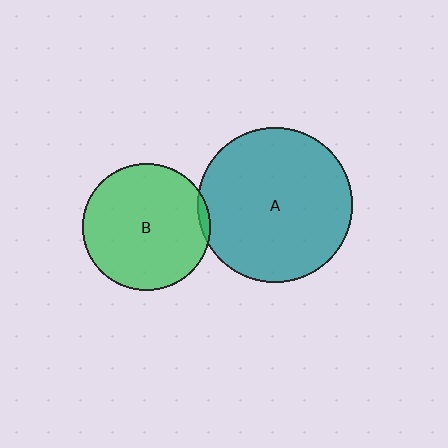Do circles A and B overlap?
Yes.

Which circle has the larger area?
Circle A (teal).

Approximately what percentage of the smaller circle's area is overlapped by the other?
Approximately 5%.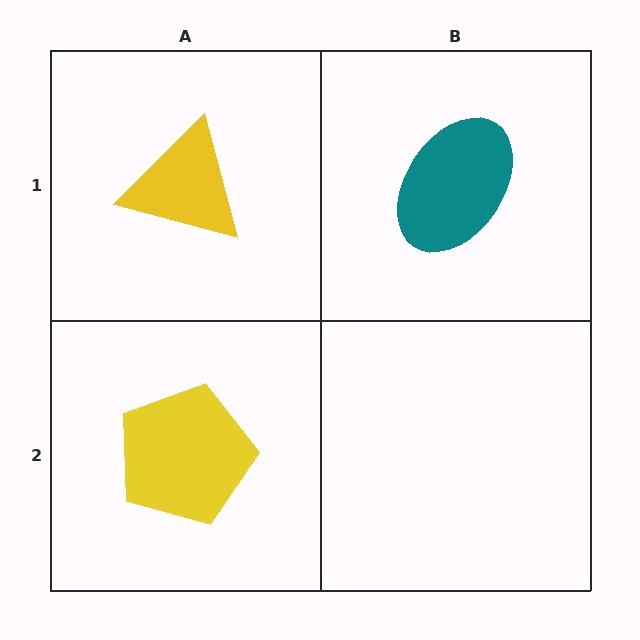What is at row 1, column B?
A teal ellipse.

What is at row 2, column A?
A yellow pentagon.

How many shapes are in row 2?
1 shape.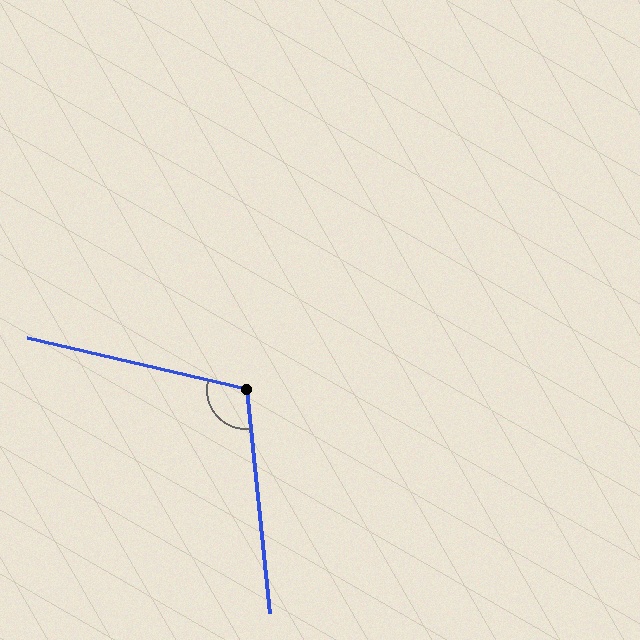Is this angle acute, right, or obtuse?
It is obtuse.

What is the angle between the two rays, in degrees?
Approximately 109 degrees.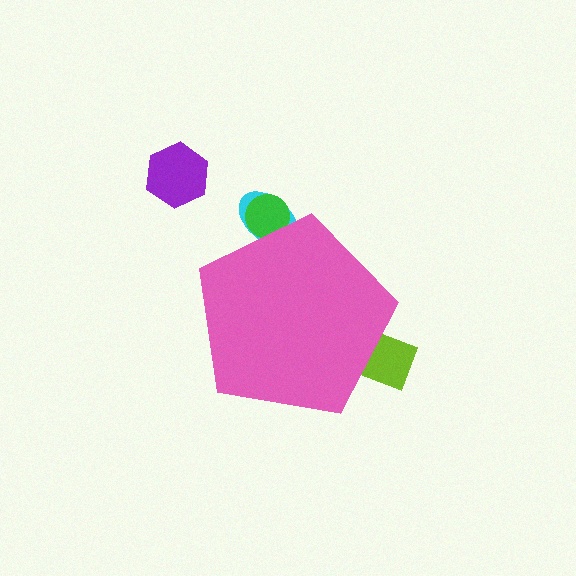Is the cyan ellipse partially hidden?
Yes, the cyan ellipse is partially hidden behind the pink pentagon.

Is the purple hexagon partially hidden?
No, the purple hexagon is fully visible.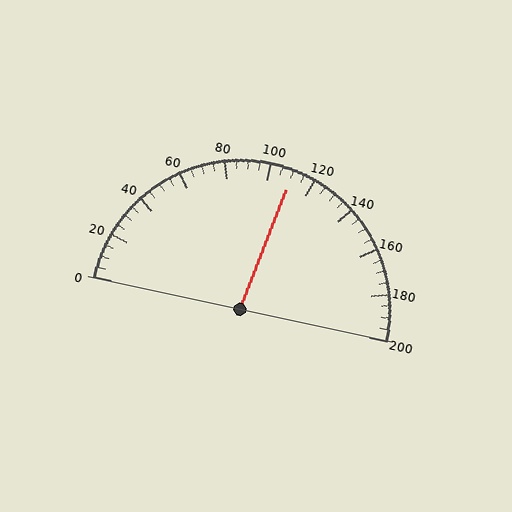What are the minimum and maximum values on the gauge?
The gauge ranges from 0 to 200.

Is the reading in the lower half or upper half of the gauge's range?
The reading is in the upper half of the range (0 to 200).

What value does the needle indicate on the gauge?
The needle indicates approximately 110.